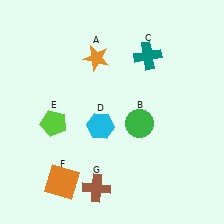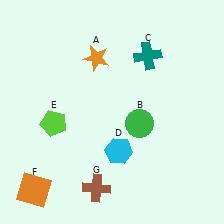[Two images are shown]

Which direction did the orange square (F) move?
The orange square (F) moved left.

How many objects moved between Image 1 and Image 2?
2 objects moved between the two images.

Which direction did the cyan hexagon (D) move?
The cyan hexagon (D) moved down.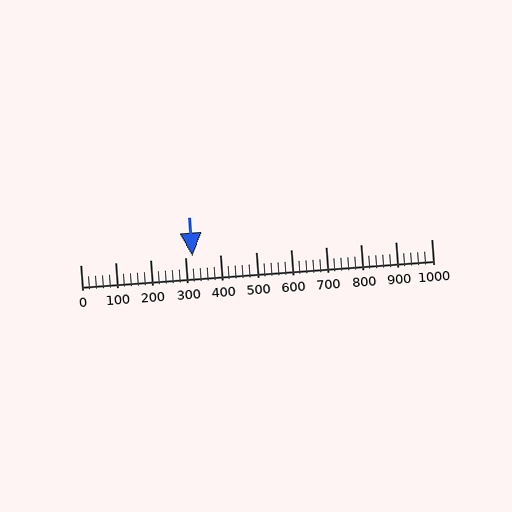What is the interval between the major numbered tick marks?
The major tick marks are spaced 100 units apart.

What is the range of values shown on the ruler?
The ruler shows values from 0 to 1000.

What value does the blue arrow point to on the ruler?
The blue arrow points to approximately 320.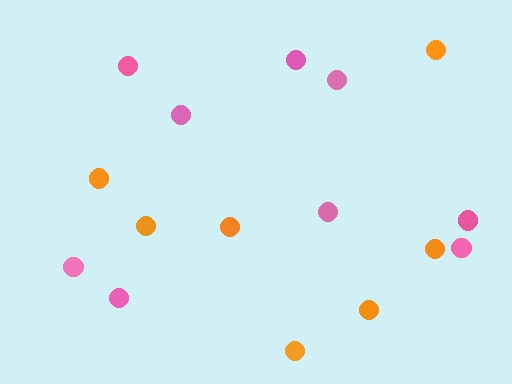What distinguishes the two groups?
There are 2 groups: one group of orange circles (7) and one group of pink circles (9).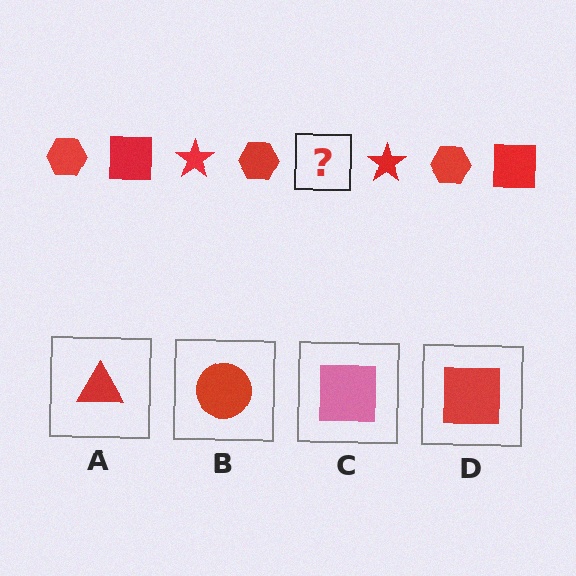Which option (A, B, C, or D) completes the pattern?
D.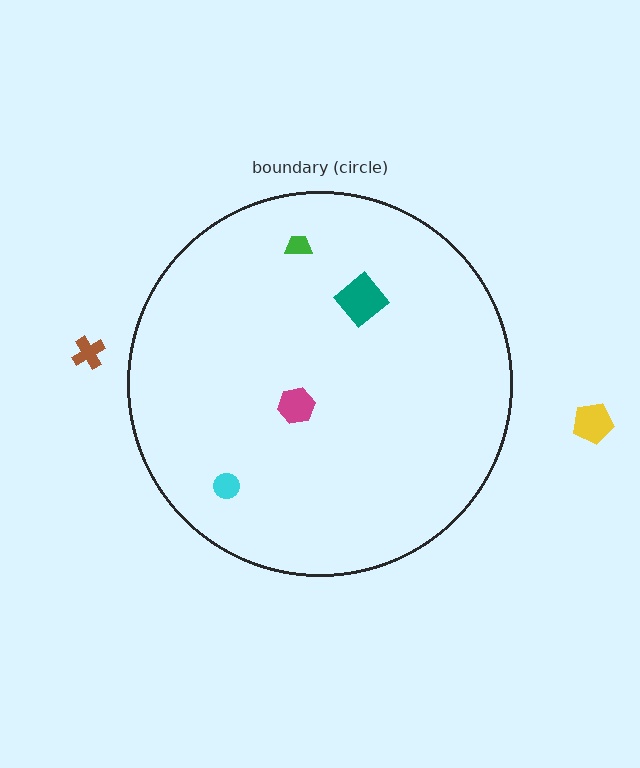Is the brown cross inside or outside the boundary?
Outside.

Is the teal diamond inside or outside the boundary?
Inside.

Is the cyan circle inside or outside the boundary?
Inside.